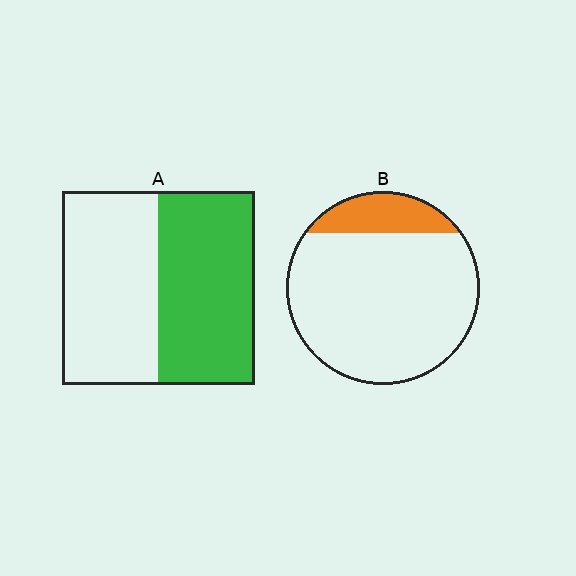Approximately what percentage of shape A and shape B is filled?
A is approximately 50% and B is approximately 15%.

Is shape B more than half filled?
No.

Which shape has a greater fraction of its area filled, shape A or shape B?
Shape A.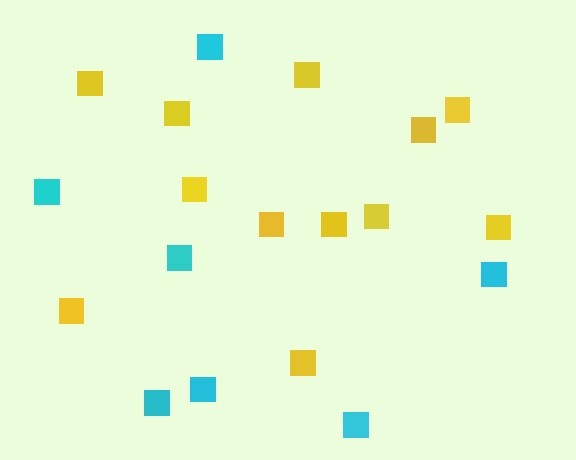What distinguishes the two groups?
There are 2 groups: one group of yellow squares (12) and one group of cyan squares (7).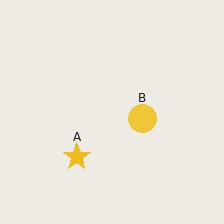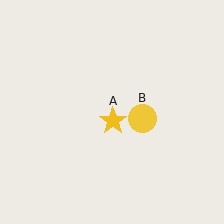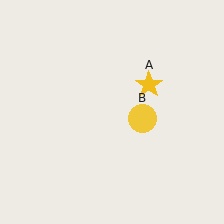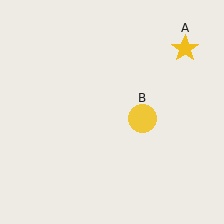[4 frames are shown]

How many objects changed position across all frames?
1 object changed position: yellow star (object A).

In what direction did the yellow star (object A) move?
The yellow star (object A) moved up and to the right.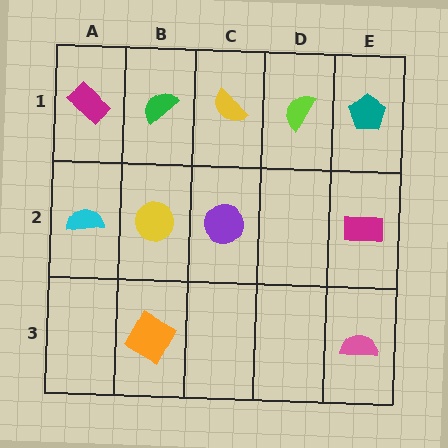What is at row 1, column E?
A teal pentagon.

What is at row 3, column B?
An orange square.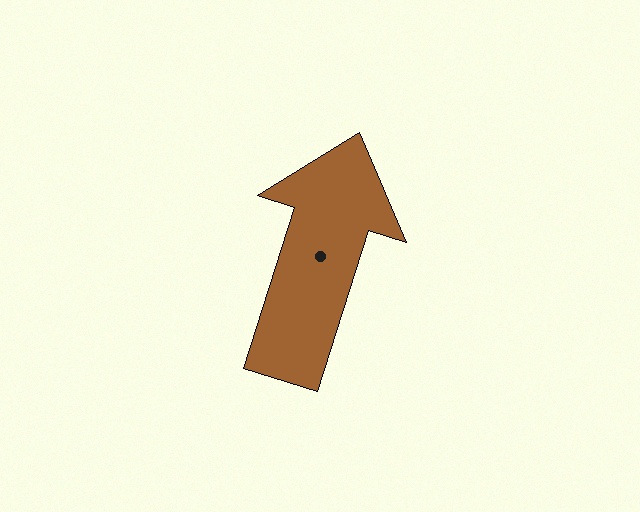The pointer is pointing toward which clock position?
Roughly 1 o'clock.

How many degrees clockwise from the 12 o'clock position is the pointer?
Approximately 18 degrees.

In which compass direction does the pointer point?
North.